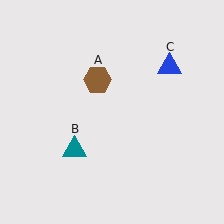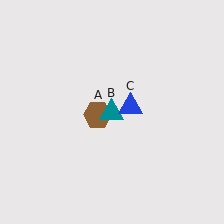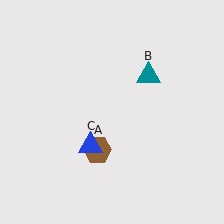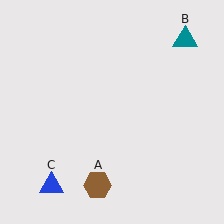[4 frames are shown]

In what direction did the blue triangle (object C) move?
The blue triangle (object C) moved down and to the left.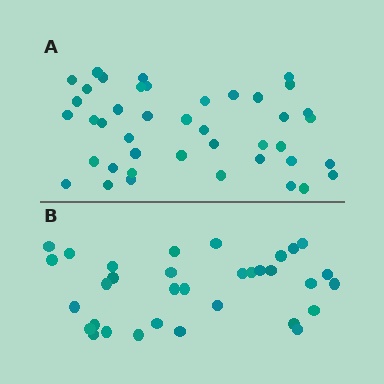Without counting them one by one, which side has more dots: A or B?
Region A (the top region) has more dots.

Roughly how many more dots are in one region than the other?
Region A has roughly 8 or so more dots than region B.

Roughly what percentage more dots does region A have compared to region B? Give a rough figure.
About 25% more.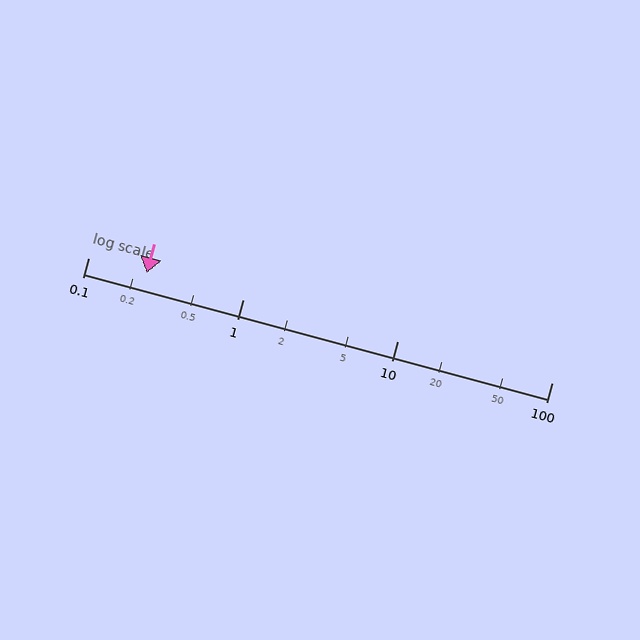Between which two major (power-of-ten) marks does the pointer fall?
The pointer is between 0.1 and 1.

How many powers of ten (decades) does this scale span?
The scale spans 3 decades, from 0.1 to 100.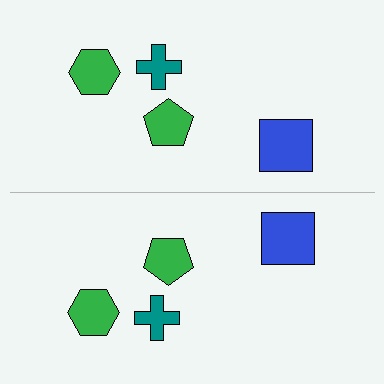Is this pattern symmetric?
Yes, this pattern has bilateral (reflection) symmetry.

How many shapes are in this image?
There are 8 shapes in this image.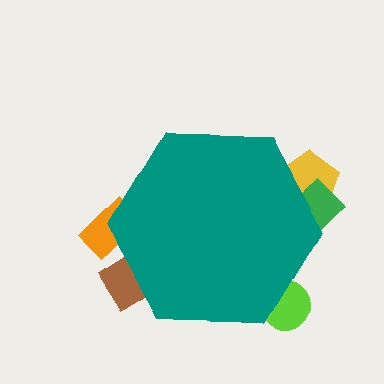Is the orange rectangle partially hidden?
Yes, the orange rectangle is partially hidden behind the teal hexagon.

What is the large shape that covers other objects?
A teal hexagon.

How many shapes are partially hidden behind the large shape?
5 shapes are partially hidden.